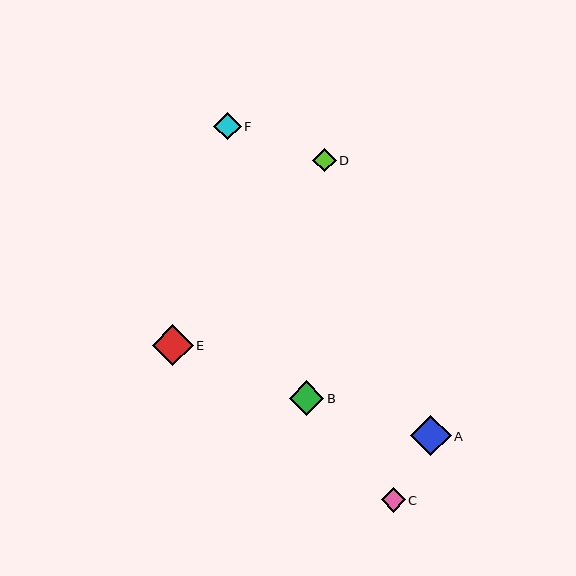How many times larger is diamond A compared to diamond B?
Diamond A is approximately 1.2 times the size of diamond B.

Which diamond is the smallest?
Diamond D is the smallest with a size of approximately 24 pixels.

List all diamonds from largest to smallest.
From largest to smallest: A, E, B, F, C, D.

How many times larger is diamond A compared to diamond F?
Diamond A is approximately 1.5 times the size of diamond F.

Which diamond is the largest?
Diamond A is the largest with a size of approximately 41 pixels.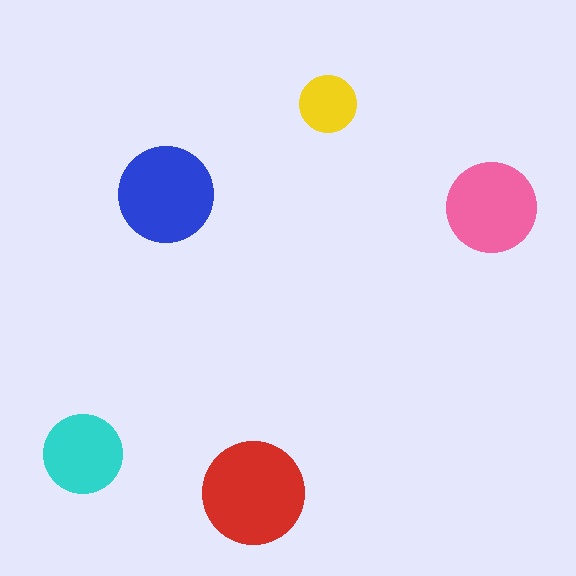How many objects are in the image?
There are 5 objects in the image.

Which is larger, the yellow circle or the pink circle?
The pink one.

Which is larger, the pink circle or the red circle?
The red one.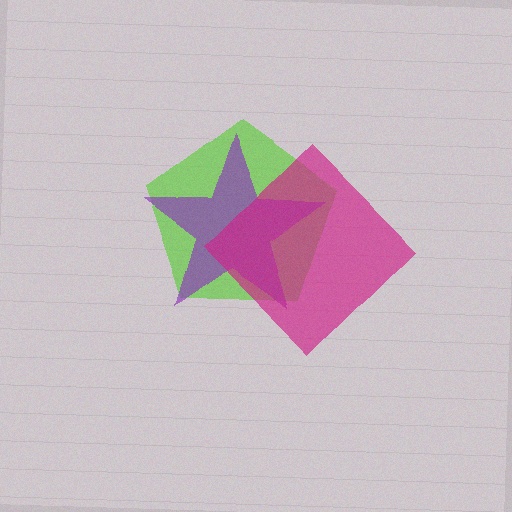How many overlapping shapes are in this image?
There are 3 overlapping shapes in the image.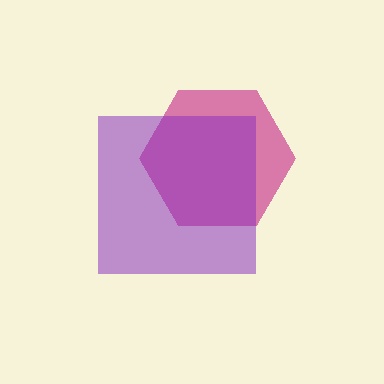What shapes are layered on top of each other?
The layered shapes are: a magenta hexagon, a purple square.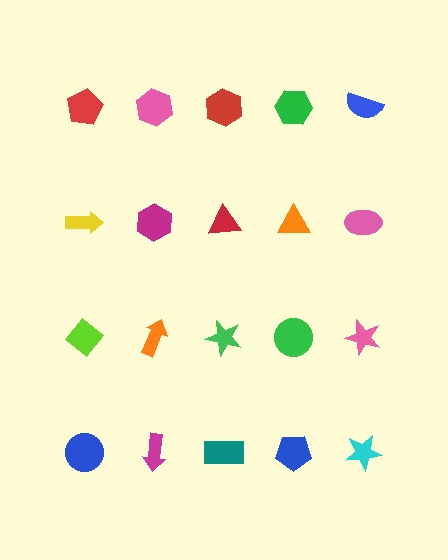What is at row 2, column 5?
A pink ellipse.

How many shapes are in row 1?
5 shapes.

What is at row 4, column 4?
A blue pentagon.